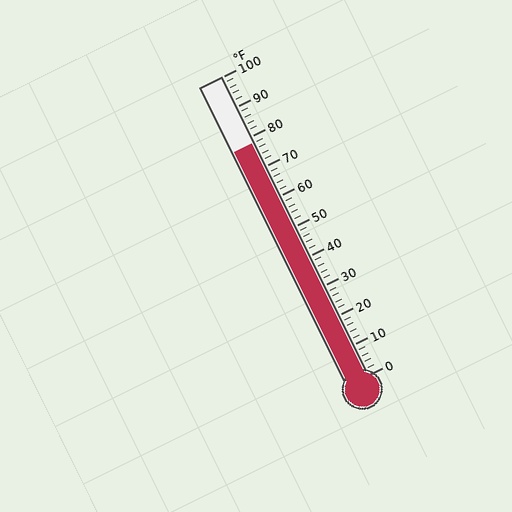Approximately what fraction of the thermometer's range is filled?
The thermometer is filled to approximately 80% of its range.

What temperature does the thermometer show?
The thermometer shows approximately 78°F.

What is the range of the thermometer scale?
The thermometer scale ranges from 0°F to 100°F.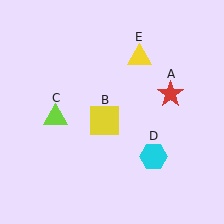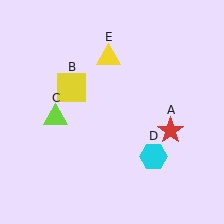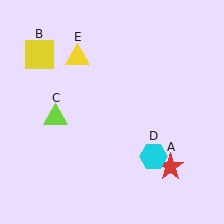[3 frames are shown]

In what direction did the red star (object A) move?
The red star (object A) moved down.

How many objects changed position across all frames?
3 objects changed position: red star (object A), yellow square (object B), yellow triangle (object E).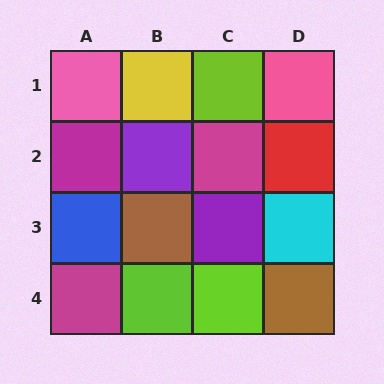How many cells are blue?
1 cell is blue.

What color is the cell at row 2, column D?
Red.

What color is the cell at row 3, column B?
Brown.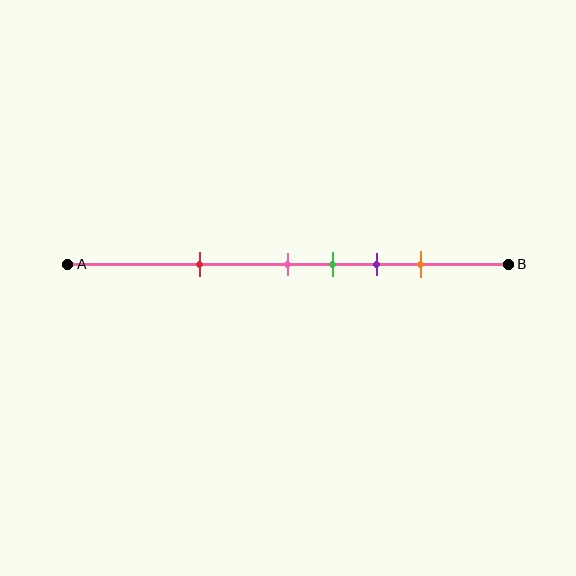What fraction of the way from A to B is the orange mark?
The orange mark is approximately 80% (0.8) of the way from A to B.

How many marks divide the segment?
There are 5 marks dividing the segment.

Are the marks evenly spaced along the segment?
No, the marks are not evenly spaced.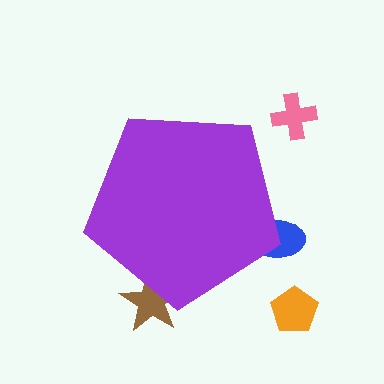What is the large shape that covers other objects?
A purple pentagon.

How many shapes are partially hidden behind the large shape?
2 shapes are partially hidden.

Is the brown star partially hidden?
Yes, the brown star is partially hidden behind the purple pentagon.